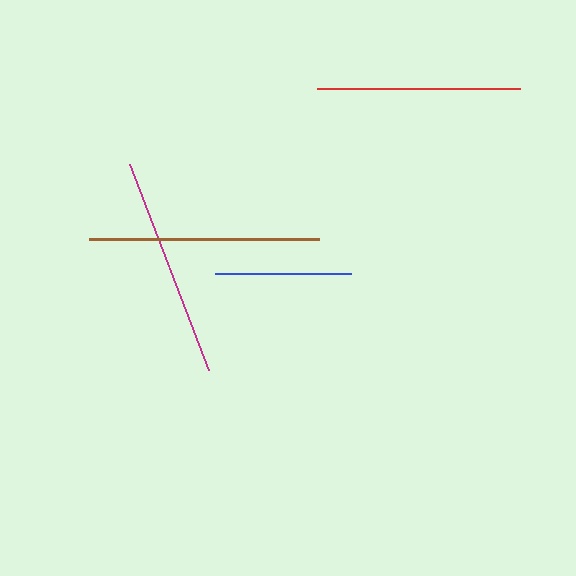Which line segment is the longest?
The brown line is the longest at approximately 230 pixels.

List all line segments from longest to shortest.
From longest to shortest: brown, magenta, red, blue.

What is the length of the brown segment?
The brown segment is approximately 230 pixels long.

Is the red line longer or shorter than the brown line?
The brown line is longer than the red line.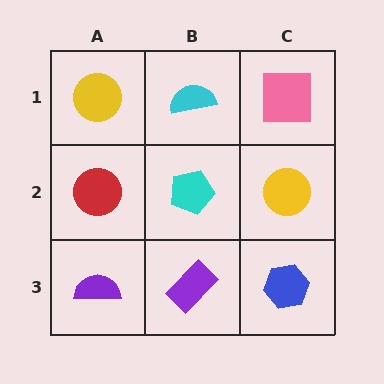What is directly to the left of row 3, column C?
A purple rectangle.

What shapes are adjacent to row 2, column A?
A yellow circle (row 1, column A), a purple semicircle (row 3, column A), a cyan pentagon (row 2, column B).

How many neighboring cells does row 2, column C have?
3.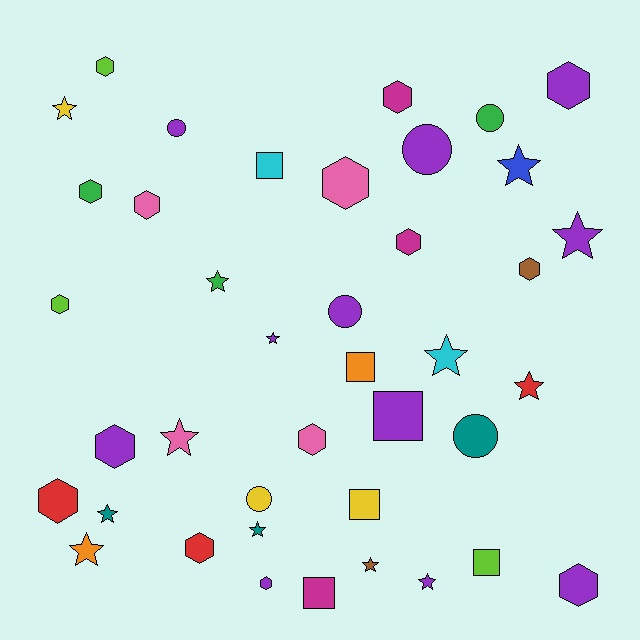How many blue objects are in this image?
There is 1 blue object.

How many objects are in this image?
There are 40 objects.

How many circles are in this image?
There are 6 circles.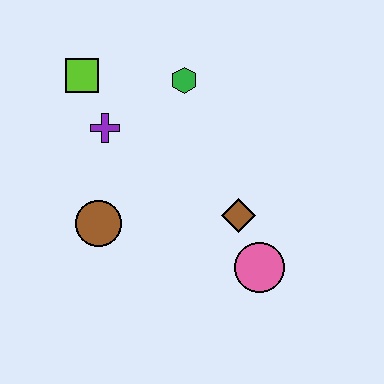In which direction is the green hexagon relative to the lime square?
The green hexagon is to the right of the lime square.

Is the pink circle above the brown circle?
No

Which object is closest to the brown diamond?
The pink circle is closest to the brown diamond.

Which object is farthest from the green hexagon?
The pink circle is farthest from the green hexagon.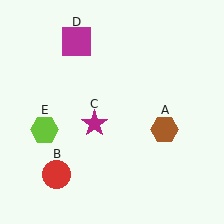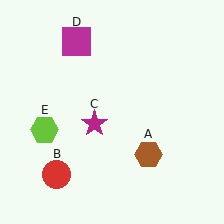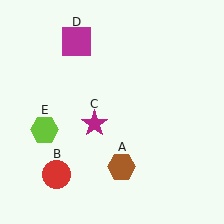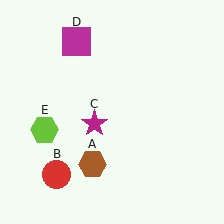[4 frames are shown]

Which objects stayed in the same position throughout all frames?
Red circle (object B) and magenta star (object C) and magenta square (object D) and lime hexagon (object E) remained stationary.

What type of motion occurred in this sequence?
The brown hexagon (object A) rotated clockwise around the center of the scene.